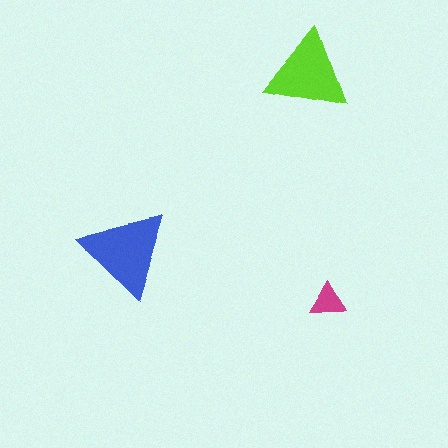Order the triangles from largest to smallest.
the blue one, the lime one, the magenta one.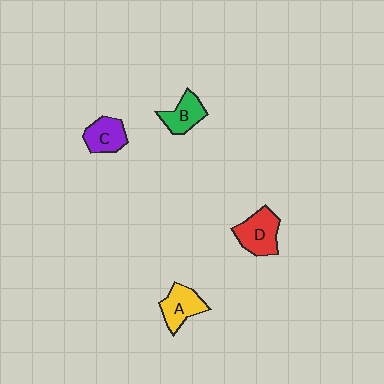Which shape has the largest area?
Shape D (red).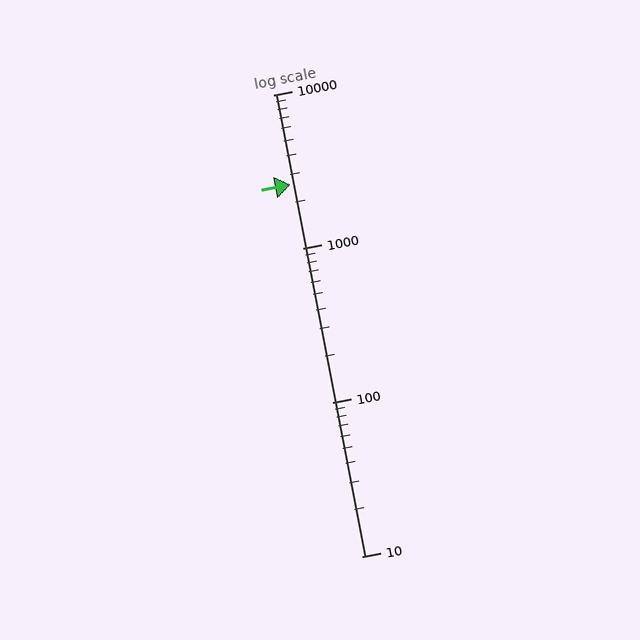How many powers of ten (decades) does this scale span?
The scale spans 3 decades, from 10 to 10000.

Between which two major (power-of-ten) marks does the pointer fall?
The pointer is between 1000 and 10000.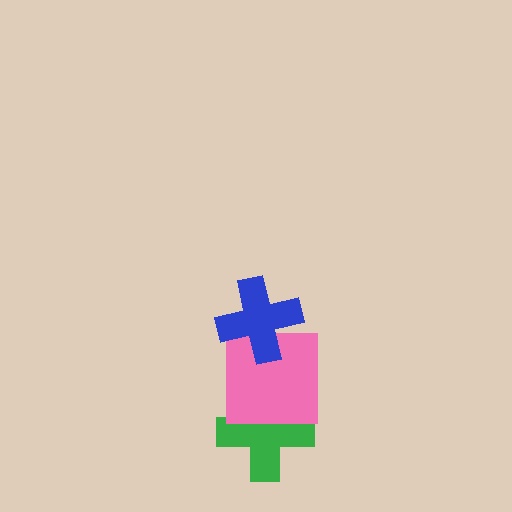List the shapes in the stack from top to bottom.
From top to bottom: the blue cross, the pink square, the green cross.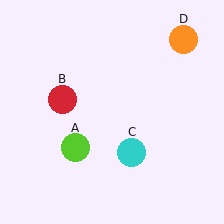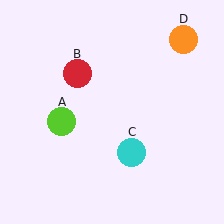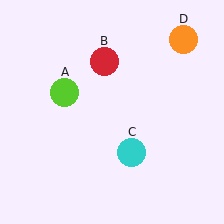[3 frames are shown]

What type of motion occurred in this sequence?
The lime circle (object A), red circle (object B) rotated clockwise around the center of the scene.